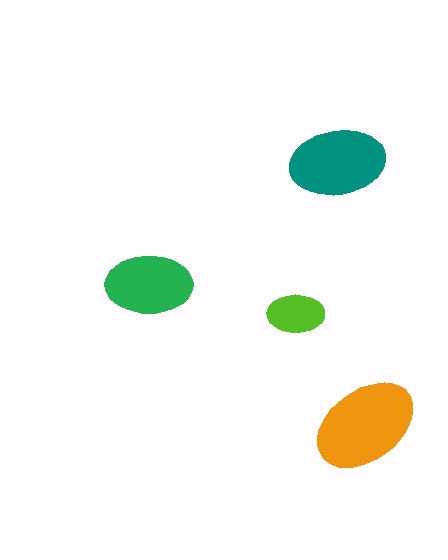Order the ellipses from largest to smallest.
the orange one, the teal one, the green one, the lime one.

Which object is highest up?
The teal ellipse is topmost.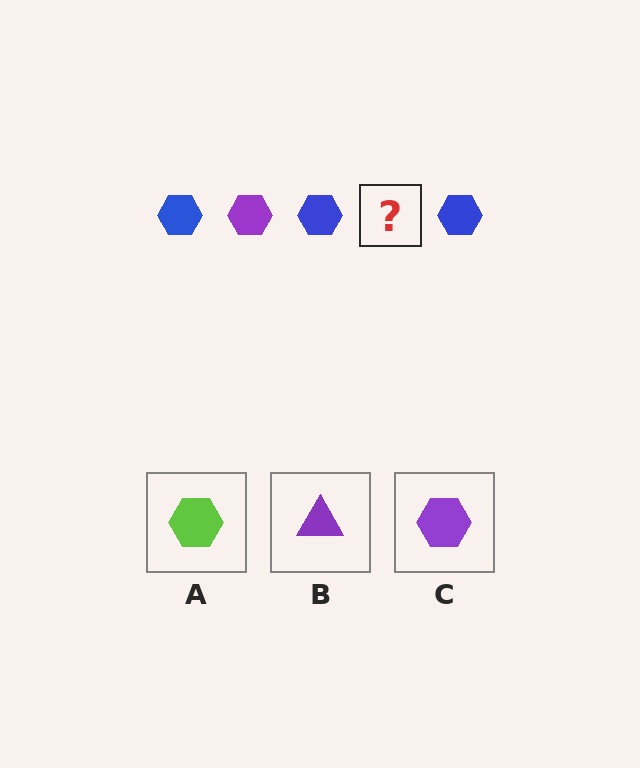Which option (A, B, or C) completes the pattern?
C.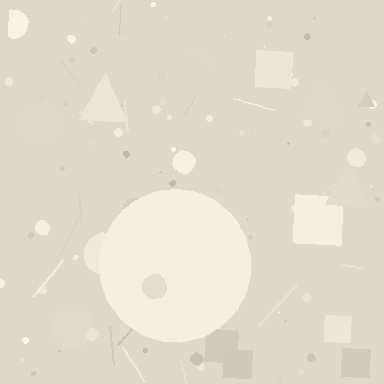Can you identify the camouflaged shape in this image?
The camouflaged shape is a circle.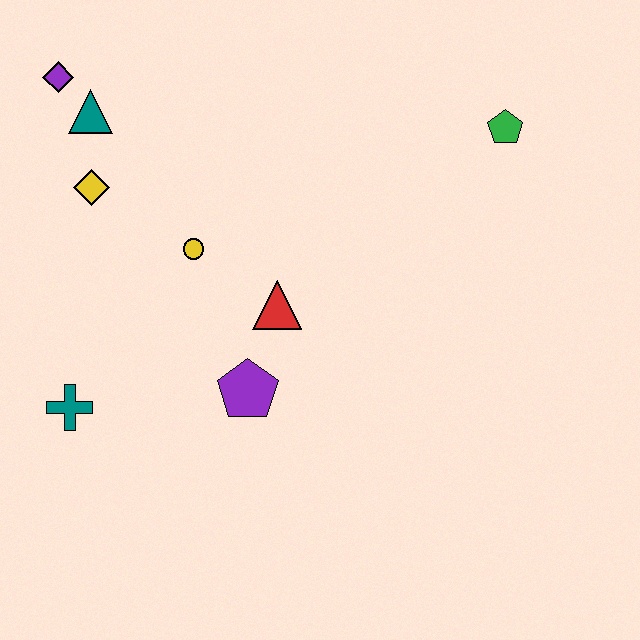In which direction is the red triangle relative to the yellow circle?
The red triangle is to the right of the yellow circle.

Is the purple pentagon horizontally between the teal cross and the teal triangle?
No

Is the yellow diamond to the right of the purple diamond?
Yes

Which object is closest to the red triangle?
The purple pentagon is closest to the red triangle.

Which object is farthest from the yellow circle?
The green pentagon is farthest from the yellow circle.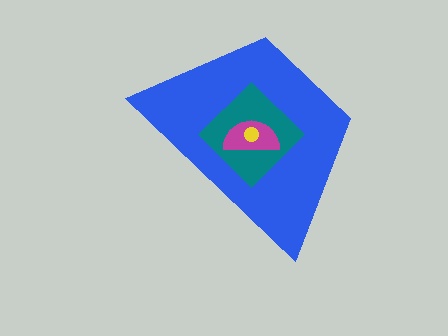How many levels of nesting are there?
4.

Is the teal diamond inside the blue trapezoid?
Yes.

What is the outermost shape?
The blue trapezoid.